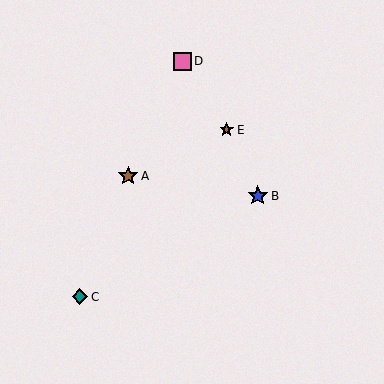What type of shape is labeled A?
Shape A is a brown star.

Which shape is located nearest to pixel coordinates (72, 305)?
The teal diamond (labeled C) at (80, 297) is nearest to that location.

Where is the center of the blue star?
The center of the blue star is at (258, 196).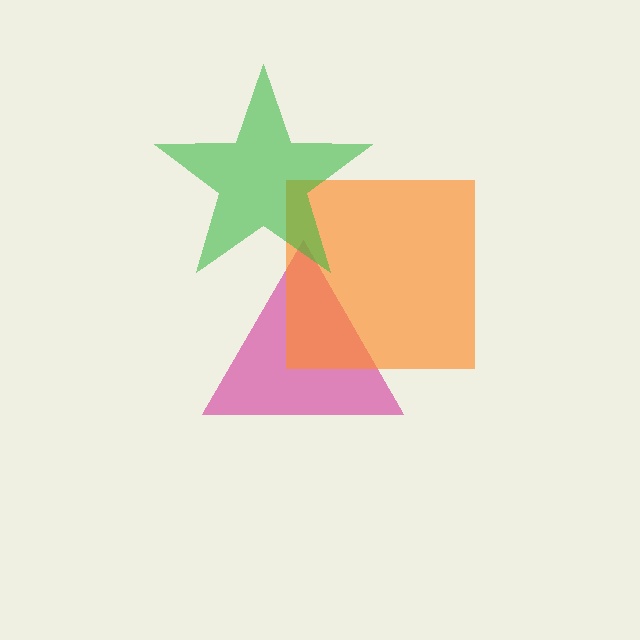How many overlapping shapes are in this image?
There are 3 overlapping shapes in the image.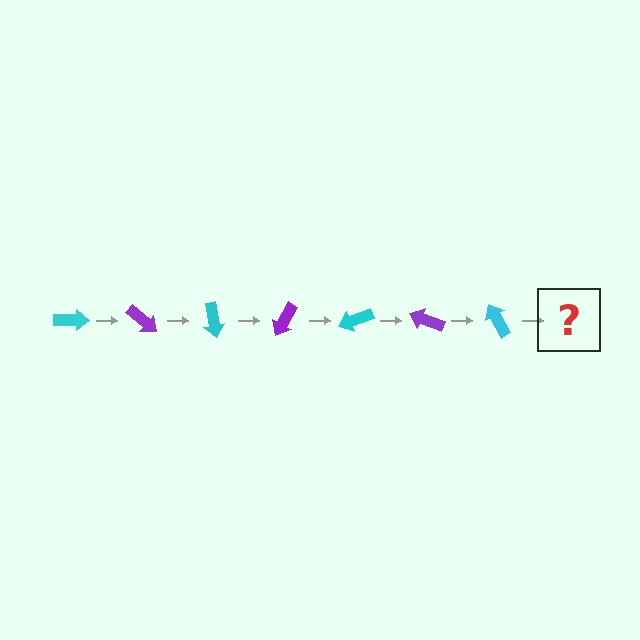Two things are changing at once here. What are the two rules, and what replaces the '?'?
The two rules are that it rotates 40 degrees each step and the color cycles through cyan and purple. The '?' should be a purple arrow, rotated 280 degrees from the start.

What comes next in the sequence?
The next element should be a purple arrow, rotated 280 degrees from the start.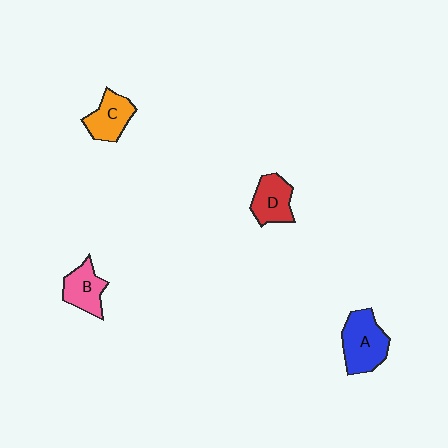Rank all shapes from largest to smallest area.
From largest to smallest: A (blue), D (red), C (orange), B (pink).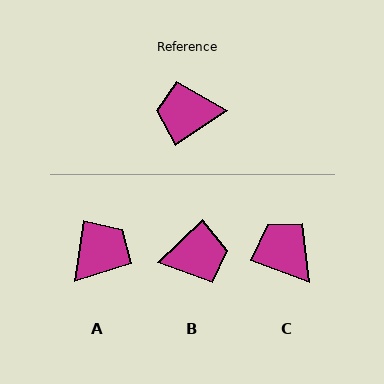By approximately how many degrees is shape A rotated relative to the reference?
Approximately 132 degrees clockwise.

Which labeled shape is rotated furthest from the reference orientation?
B, about 171 degrees away.